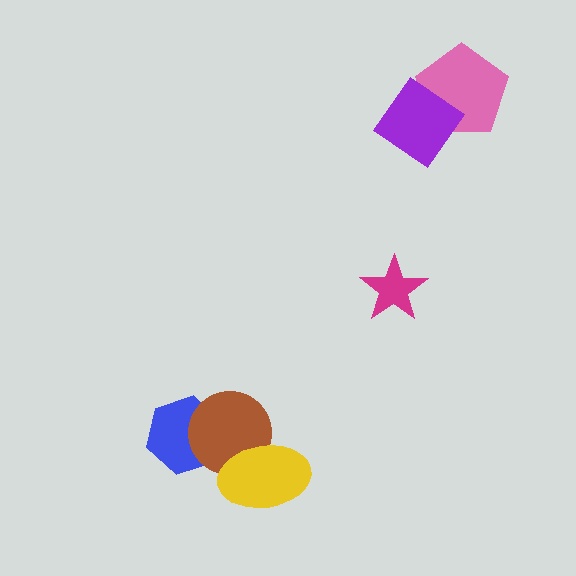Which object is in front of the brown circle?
The yellow ellipse is in front of the brown circle.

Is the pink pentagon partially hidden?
Yes, it is partially covered by another shape.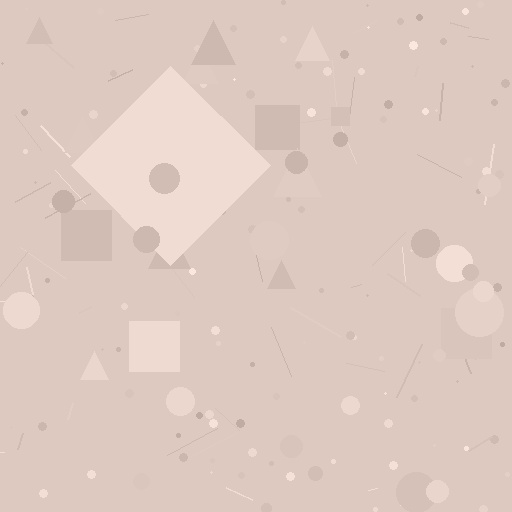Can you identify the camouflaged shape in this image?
The camouflaged shape is a diamond.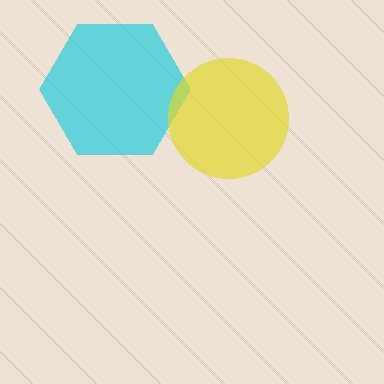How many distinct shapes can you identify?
There are 2 distinct shapes: a cyan hexagon, a yellow circle.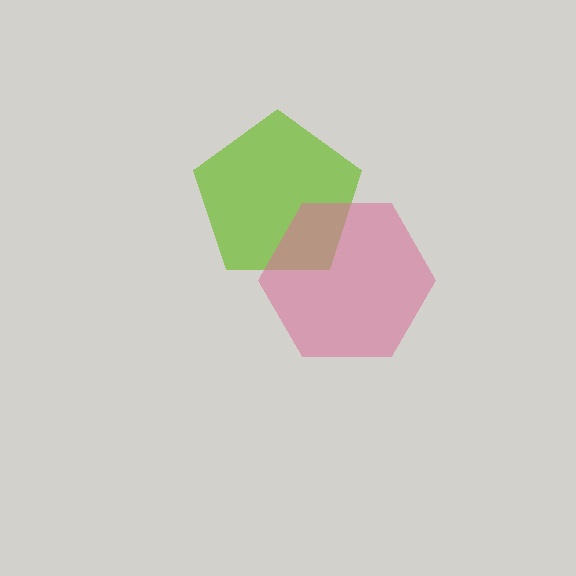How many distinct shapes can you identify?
There are 2 distinct shapes: a lime pentagon, a pink hexagon.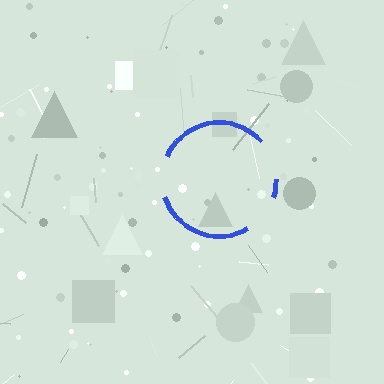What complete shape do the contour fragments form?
The contour fragments form a circle.